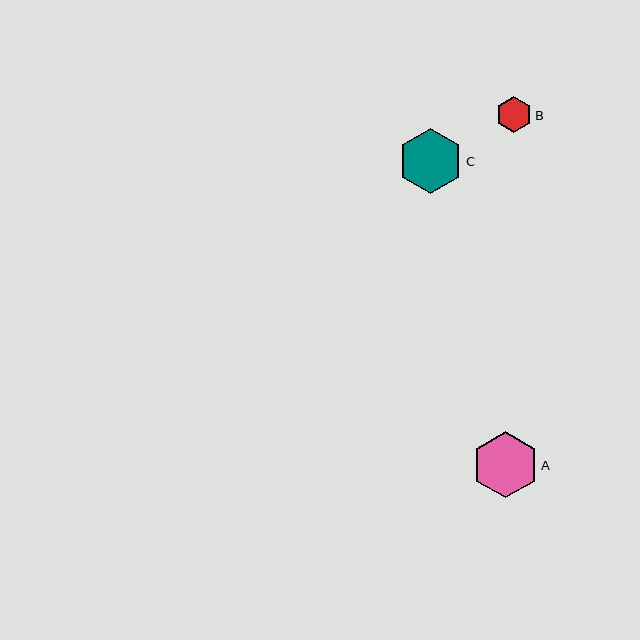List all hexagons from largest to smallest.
From largest to smallest: A, C, B.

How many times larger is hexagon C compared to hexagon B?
Hexagon C is approximately 1.8 times the size of hexagon B.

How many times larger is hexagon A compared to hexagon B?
Hexagon A is approximately 1.9 times the size of hexagon B.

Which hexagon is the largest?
Hexagon A is the largest with a size of approximately 66 pixels.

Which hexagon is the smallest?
Hexagon B is the smallest with a size of approximately 36 pixels.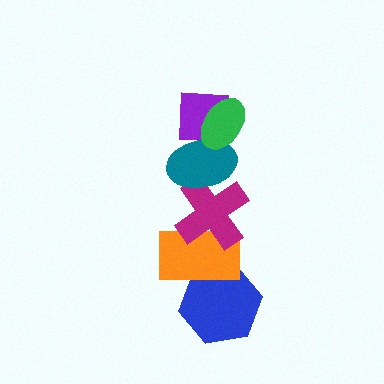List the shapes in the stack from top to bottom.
From top to bottom: the green ellipse, the purple square, the teal ellipse, the magenta cross, the orange rectangle, the blue hexagon.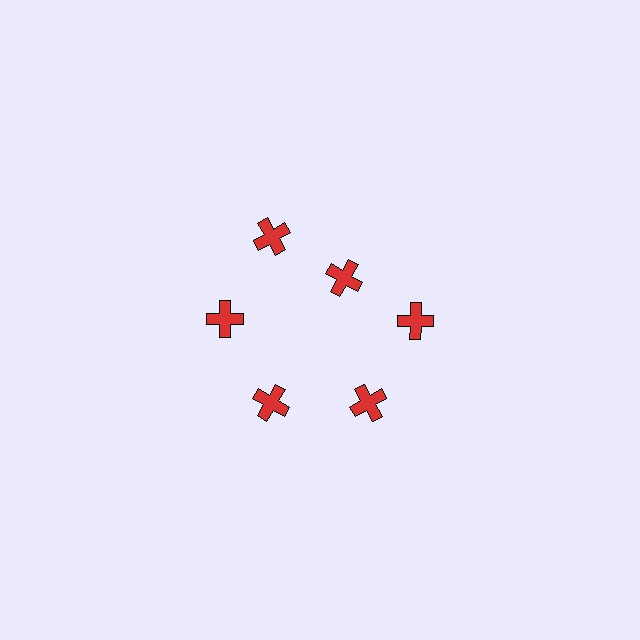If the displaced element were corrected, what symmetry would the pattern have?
It would have 6-fold rotational symmetry — the pattern would map onto itself every 60 degrees.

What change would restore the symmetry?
The symmetry would be restored by moving it outward, back onto the ring so that all 6 crosses sit at equal angles and equal distance from the center.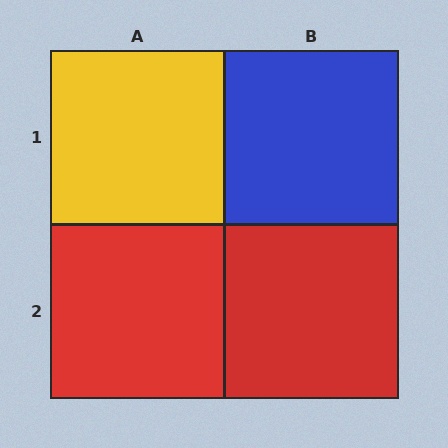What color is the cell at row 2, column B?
Red.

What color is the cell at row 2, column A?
Red.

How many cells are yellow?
1 cell is yellow.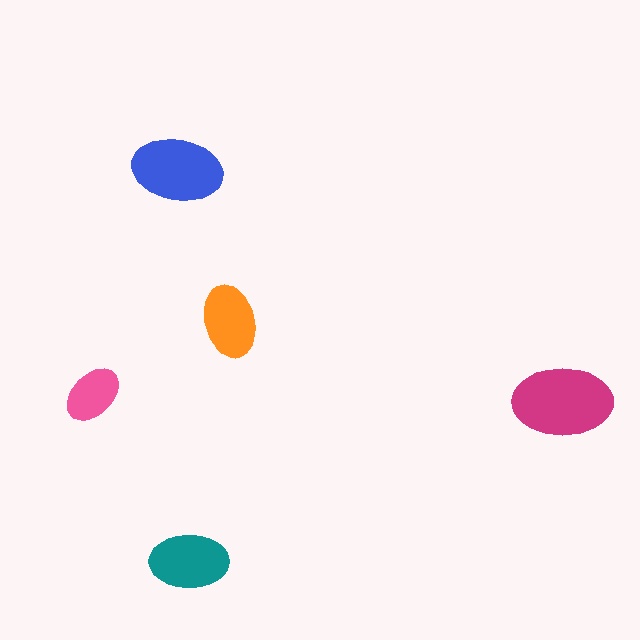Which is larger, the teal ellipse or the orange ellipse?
The teal one.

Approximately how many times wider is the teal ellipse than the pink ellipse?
About 1.5 times wider.